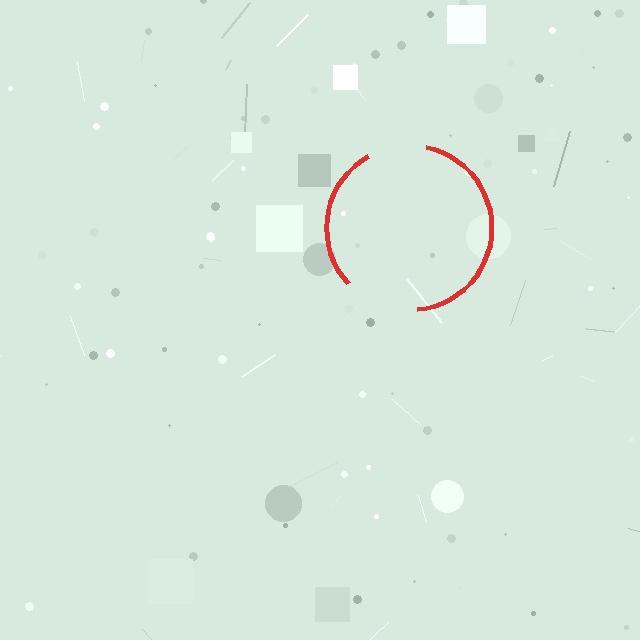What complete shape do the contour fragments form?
The contour fragments form a circle.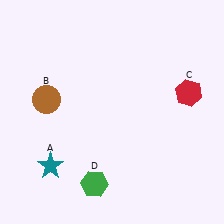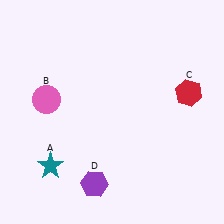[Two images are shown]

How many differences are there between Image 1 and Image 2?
There are 2 differences between the two images.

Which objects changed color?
B changed from brown to pink. D changed from green to purple.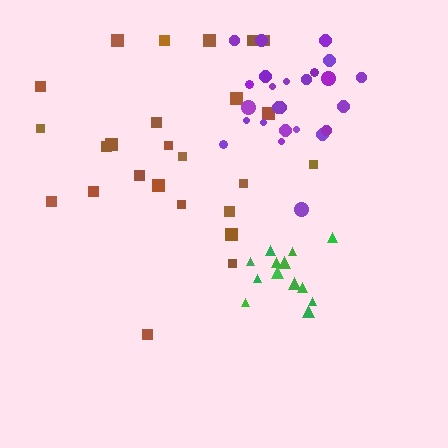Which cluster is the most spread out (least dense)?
Brown.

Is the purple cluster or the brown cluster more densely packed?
Purple.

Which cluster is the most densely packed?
Green.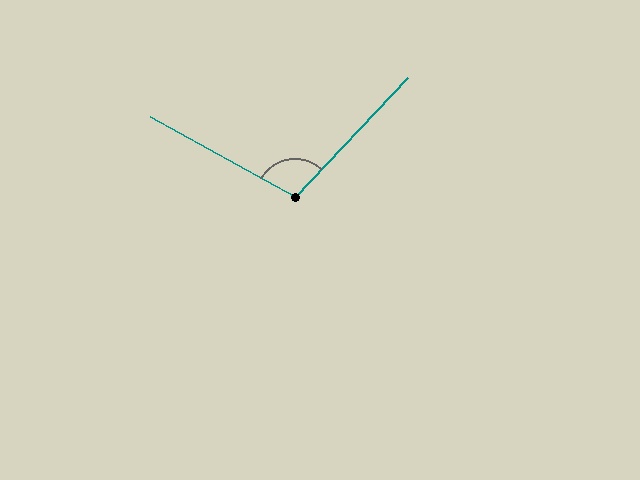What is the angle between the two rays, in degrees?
Approximately 104 degrees.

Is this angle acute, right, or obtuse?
It is obtuse.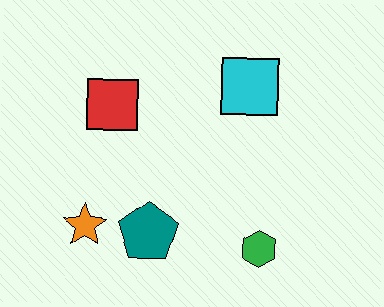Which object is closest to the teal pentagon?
The orange star is closest to the teal pentagon.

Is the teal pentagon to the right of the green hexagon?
No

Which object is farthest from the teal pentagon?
The cyan square is farthest from the teal pentagon.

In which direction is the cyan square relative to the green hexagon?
The cyan square is above the green hexagon.